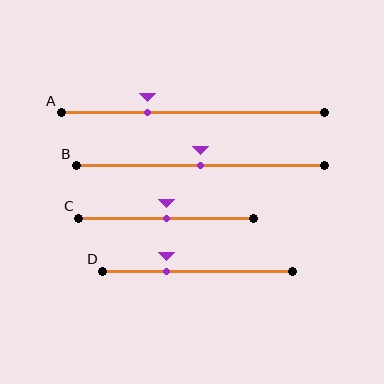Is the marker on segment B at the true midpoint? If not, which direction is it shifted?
Yes, the marker on segment B is at the true midpoint.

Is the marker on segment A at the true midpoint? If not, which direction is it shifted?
No, the marker on segment A is shifted to the left by about 17% of the segment length.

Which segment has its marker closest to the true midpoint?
Segment B has its marker closest to the true midpoint.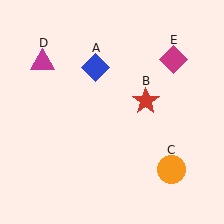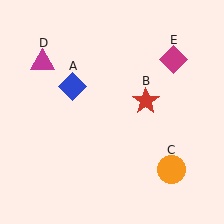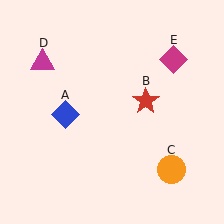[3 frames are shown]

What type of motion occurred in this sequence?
The blue diamond (object A) rotated counterclockwise around the center of the scene.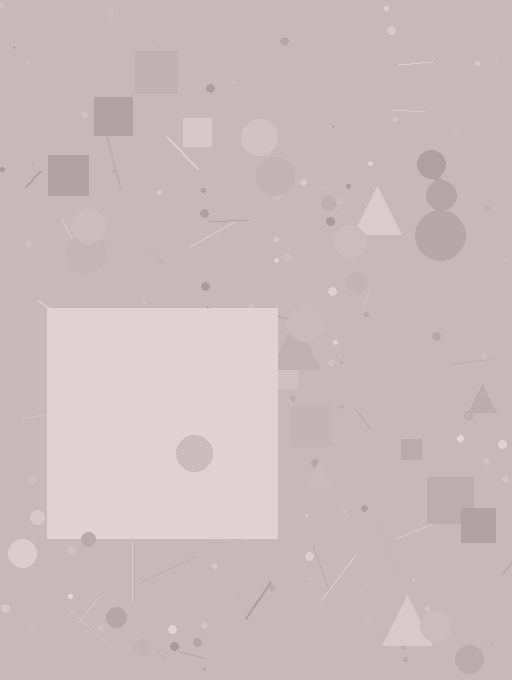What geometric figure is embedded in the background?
A square is embedded in the background.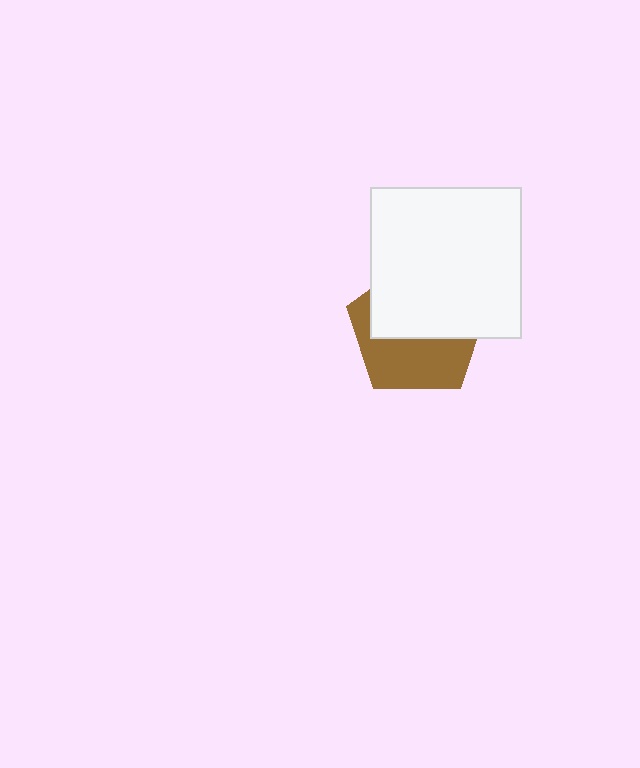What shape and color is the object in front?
The object in front is a white square.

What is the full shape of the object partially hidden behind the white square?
The partially hidden object is a brown pentagon.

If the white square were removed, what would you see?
You would see the complete brown pentagon.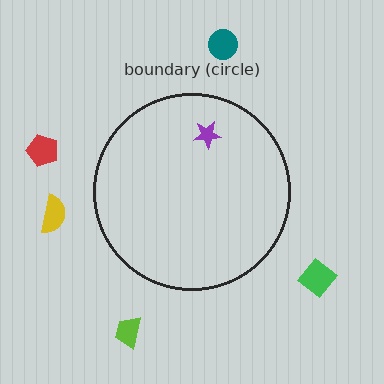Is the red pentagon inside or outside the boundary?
Outside.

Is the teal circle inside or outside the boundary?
Outside.